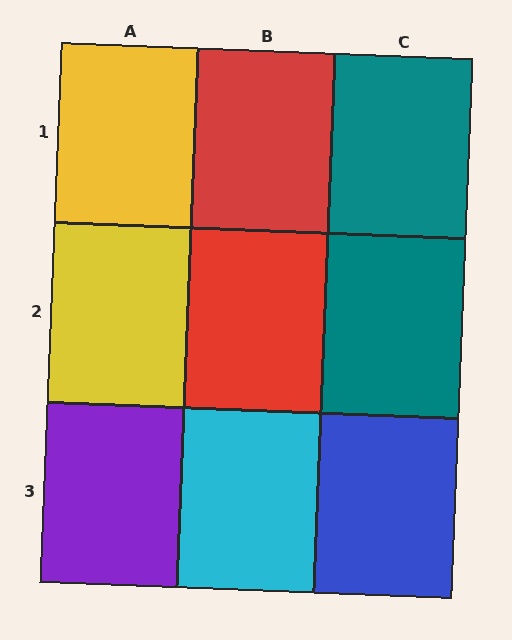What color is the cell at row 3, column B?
Cyan.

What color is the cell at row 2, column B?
Red.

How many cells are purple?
1 cell is purple.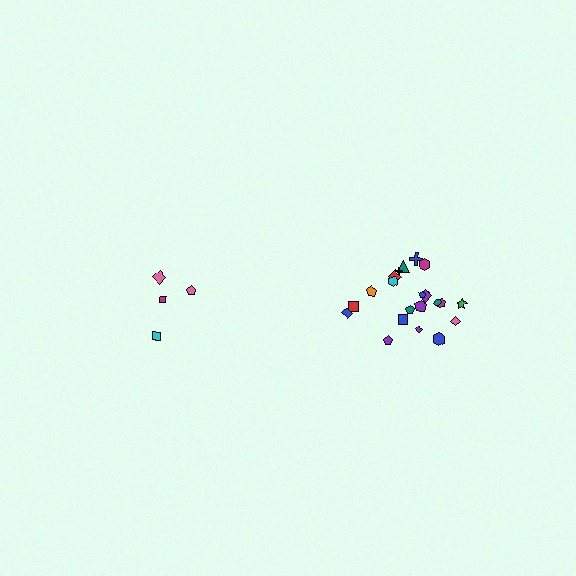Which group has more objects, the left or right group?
The right group.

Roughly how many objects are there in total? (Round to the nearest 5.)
Roughly 25 objects in total.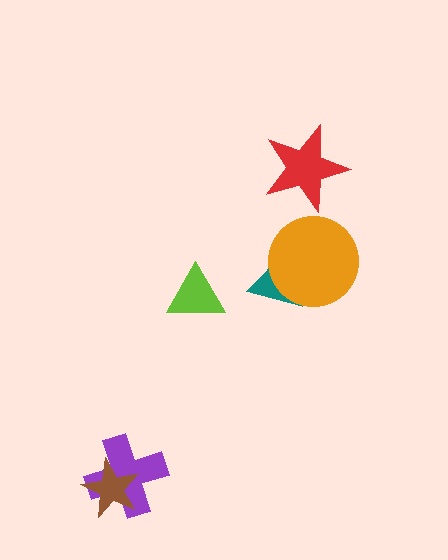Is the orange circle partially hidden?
No, no other shape covers it.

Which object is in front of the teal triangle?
The orange circle is in front of the teal triangle.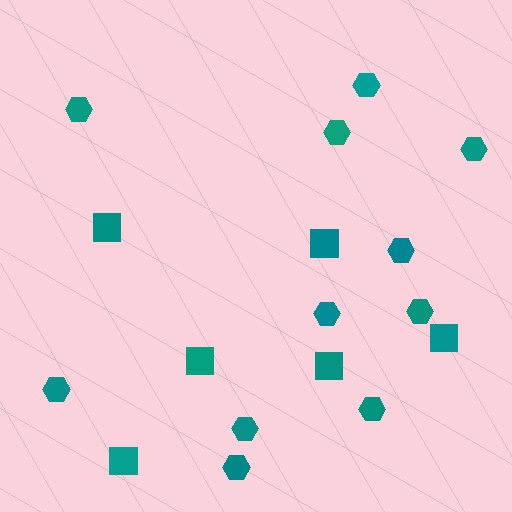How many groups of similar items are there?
There are 2 groups: one group of hexagons (11) and one group of squares (6).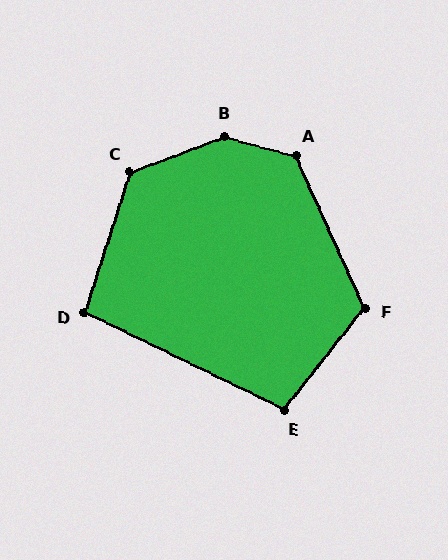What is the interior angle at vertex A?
Approximately 129 degrees (obtuse).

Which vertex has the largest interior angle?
B, at approximately 144 degrees.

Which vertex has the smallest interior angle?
D, at approximately 98 degrees.